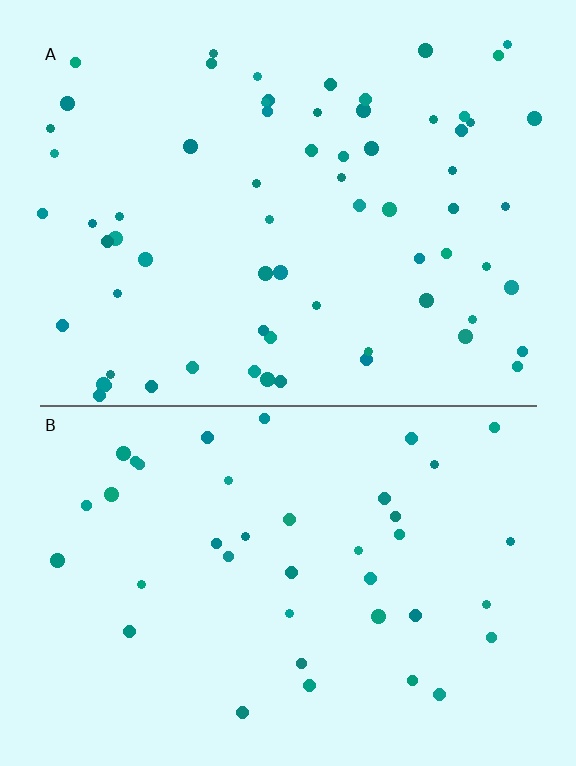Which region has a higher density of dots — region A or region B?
A (the top).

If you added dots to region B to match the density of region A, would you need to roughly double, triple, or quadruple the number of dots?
Approximately double.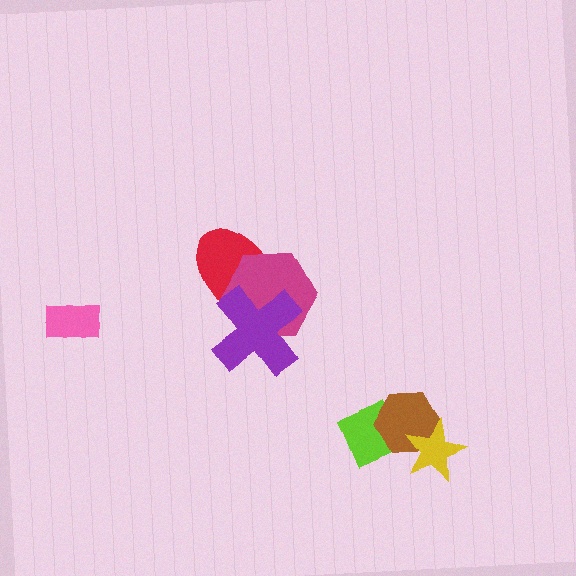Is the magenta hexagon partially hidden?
Yes, it is partially covered by another shape.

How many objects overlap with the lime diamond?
1 object overlaps with the lime diamond.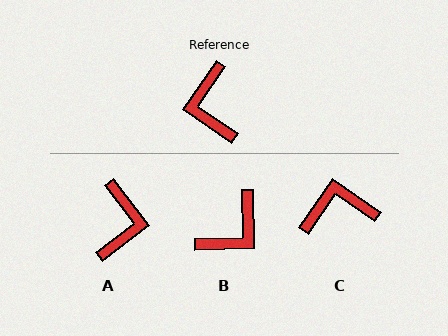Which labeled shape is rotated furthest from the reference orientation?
A, about 162 degrees away.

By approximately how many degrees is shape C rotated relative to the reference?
Approximately 90 degrees clockwise.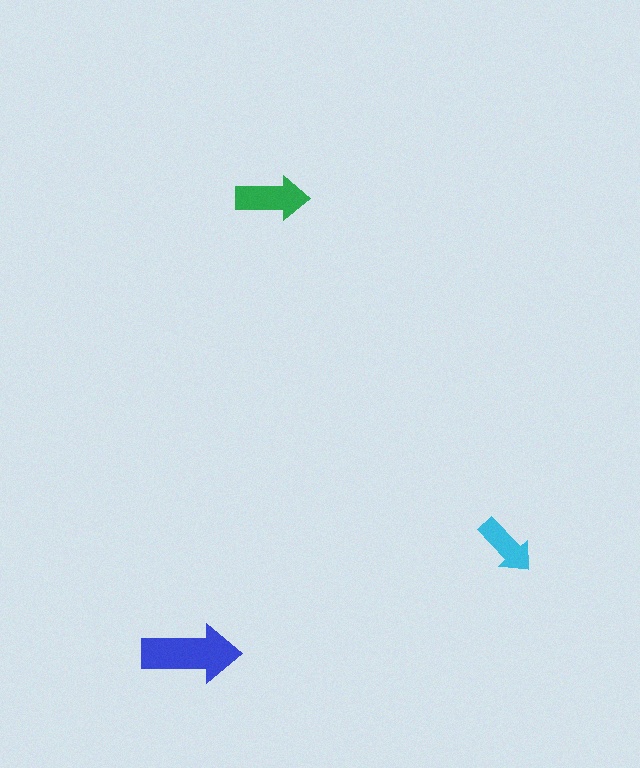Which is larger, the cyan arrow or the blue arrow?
The blue one.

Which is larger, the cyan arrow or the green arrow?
The green one.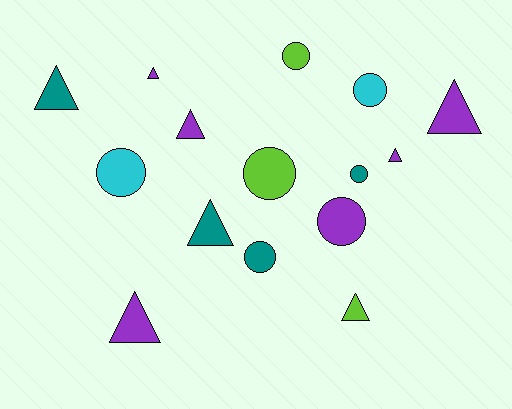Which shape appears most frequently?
Triangle, with 8 objects.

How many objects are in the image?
There are 15 objects.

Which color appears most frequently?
Purple, with 6 objects.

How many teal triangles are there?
There are 2 teal triangles.